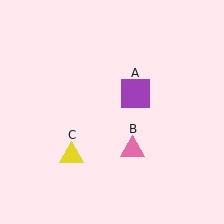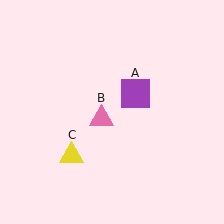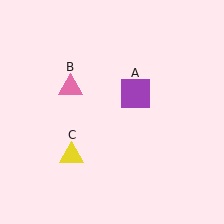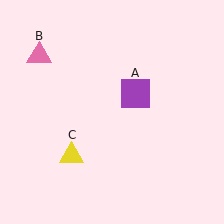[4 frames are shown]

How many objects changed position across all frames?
1 object changed position: pink triangle (object B).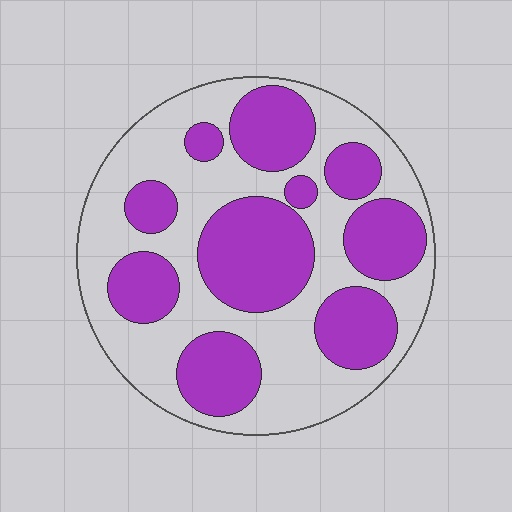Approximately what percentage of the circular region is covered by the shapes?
Approximately 45%.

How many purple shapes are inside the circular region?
10.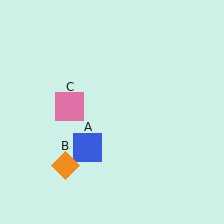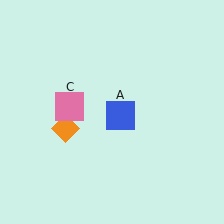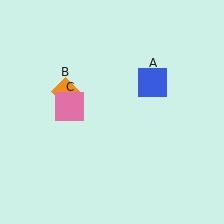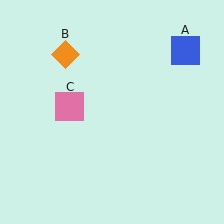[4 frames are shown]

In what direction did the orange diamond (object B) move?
The orange diamond (object B) moved up.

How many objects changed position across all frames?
2 objects changed position: blue square (object A), orange diamond (object B).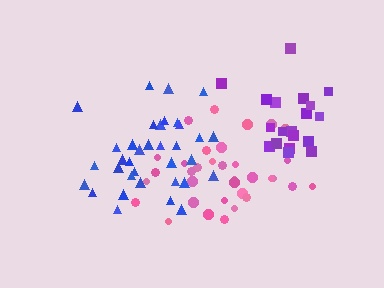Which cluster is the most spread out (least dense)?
Blue.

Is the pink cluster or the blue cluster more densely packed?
Pink.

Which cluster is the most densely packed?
Purple.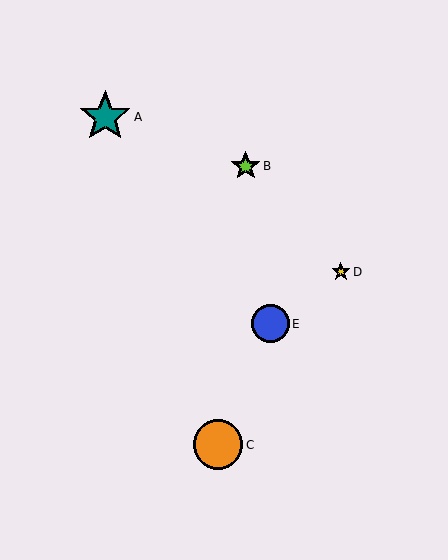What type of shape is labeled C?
Shape C is an orange circle.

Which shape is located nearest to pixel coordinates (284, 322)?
The blue circle (labeled E) at (271, 324) is nearest to that location.